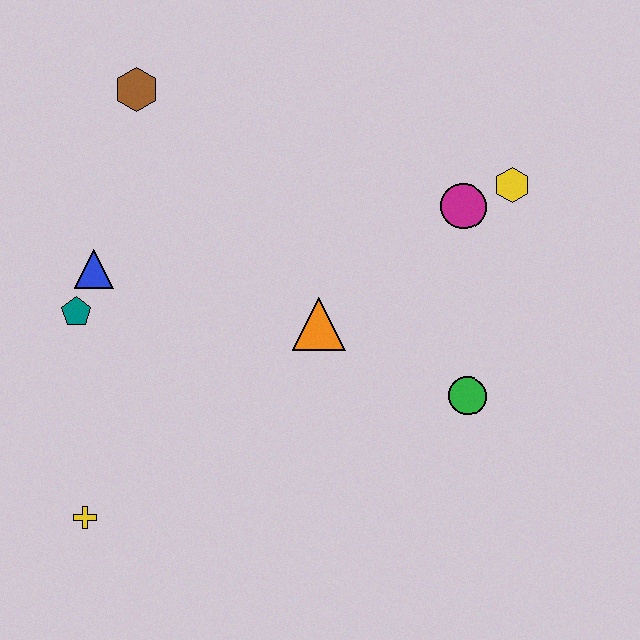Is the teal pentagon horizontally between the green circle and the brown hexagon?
No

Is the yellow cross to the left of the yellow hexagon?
Yes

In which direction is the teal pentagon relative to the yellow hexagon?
The teal pentagon is to the left of the yellow hexagon.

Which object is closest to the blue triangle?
The teal pentagon is closest to the blue triangle.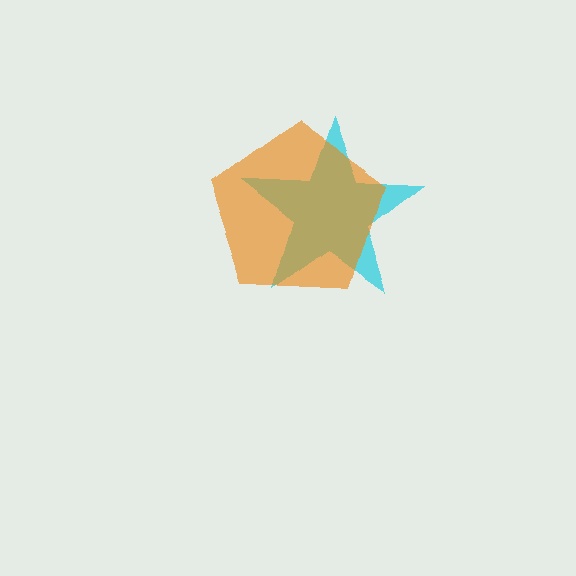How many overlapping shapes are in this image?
There are 2 overlapping shapes in the image.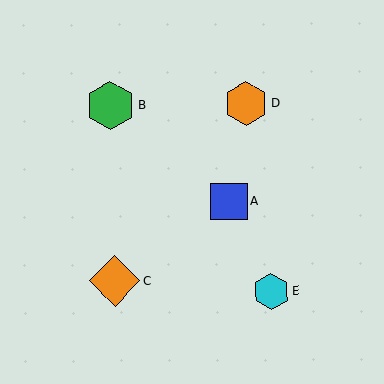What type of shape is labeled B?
Shape B is a green hexagon.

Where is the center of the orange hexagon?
The center of the orange hexagon is at (246, 103).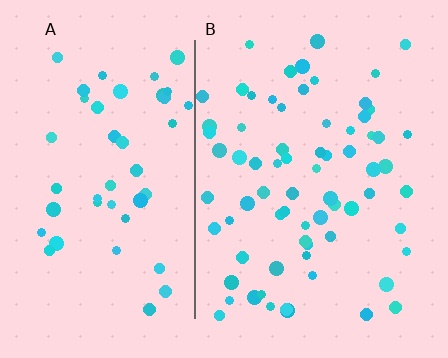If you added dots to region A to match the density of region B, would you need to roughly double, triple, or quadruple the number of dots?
Approximately double.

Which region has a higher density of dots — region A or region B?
B (the right).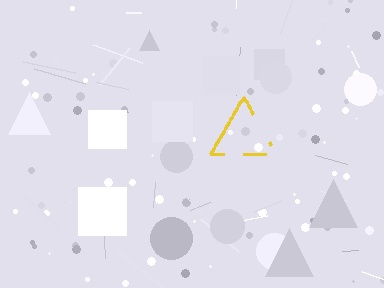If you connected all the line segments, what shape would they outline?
They would outline a triangle.